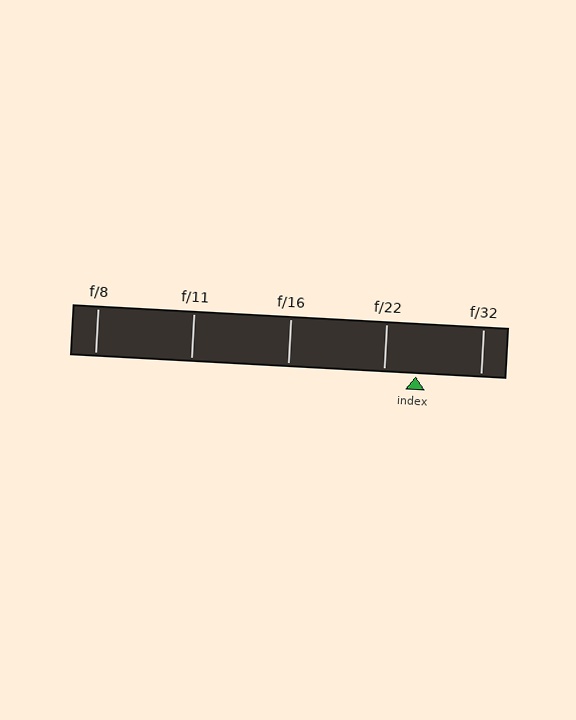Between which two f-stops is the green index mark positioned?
The index mark is between f/22 and f/32.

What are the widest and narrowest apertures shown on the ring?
The widest aperture shown is f/8 and the narrowest is f/32.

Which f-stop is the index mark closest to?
The index mark is closest to f/22.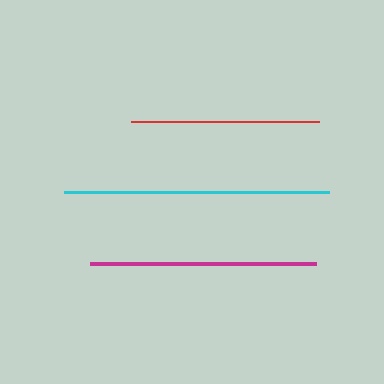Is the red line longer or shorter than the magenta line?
The magenta line is longer than the red line.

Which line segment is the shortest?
The red line is the shortest at approximately 188 pixels.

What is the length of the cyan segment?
The cyan segment is approximately 265 pixels long.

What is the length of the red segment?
The red segment is approximately 188 pixels long.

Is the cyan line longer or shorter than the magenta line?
The cyan line is longer than the magenta line.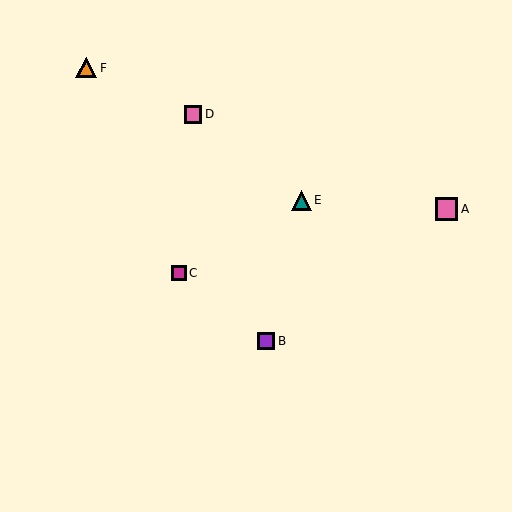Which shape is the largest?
The pink square (labeled A) is the largest.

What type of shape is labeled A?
Shape A is a pink square.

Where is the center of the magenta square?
The center of the magenta square is at (179, 273).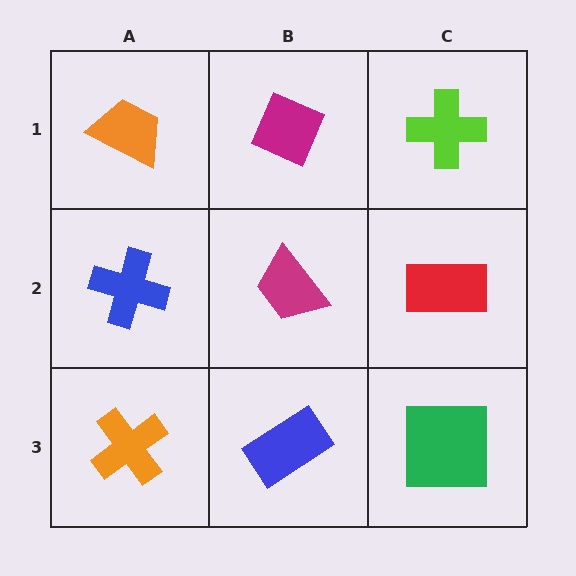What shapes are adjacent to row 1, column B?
A magenta trapezoid (row 2, column B), an orange trapezoid (row 1, column A), a lime cross (row 1, column C).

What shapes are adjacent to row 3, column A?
A blue cross (row 2, column A), a blue rectangle (row 3, column B).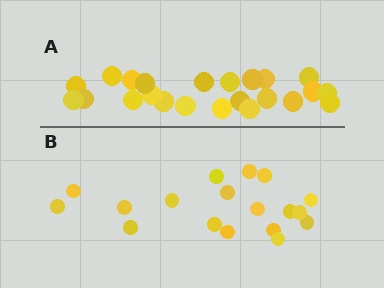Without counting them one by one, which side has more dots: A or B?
Region A (the top region) has more dots.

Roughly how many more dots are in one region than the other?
Region A has about 5 more dots than region B.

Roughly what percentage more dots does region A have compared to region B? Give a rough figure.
About 30% more.